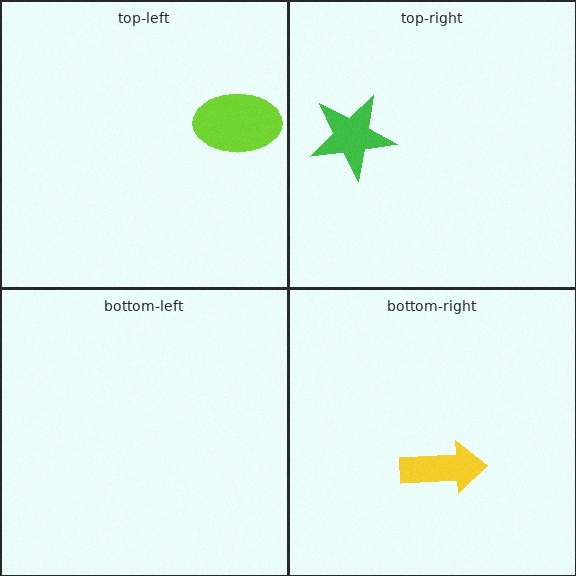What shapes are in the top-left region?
The lime ellipse.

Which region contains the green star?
The top-right region.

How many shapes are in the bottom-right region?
1.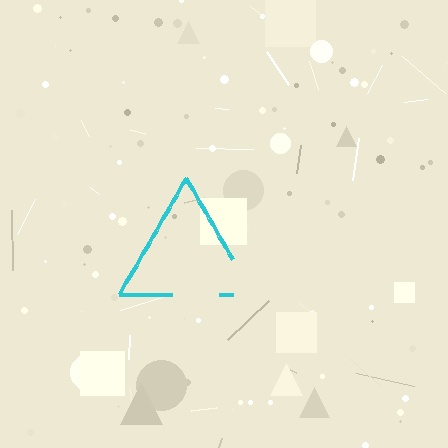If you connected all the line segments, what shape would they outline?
They would outline a triangle.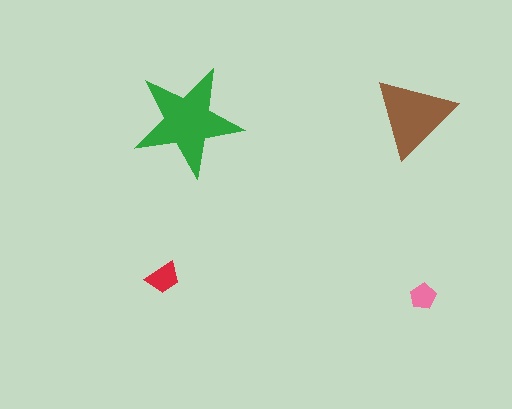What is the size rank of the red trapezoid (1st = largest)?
3rd.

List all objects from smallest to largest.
The pink pentagon, the red trapezoid, the brown triangle, the green star.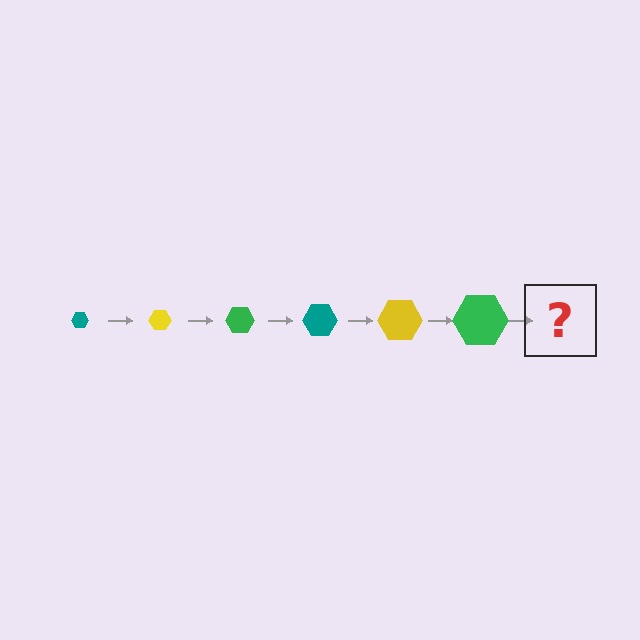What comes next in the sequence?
The next element should be a teal hexagon, larger than the previous one.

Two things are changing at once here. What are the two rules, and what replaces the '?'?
The two rules are that the hexagon grows larger each step and the color cycles through teal, yellow, and green. The '?' should be a teal hexagon, larger than the previous one.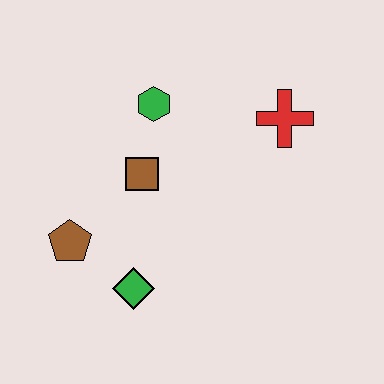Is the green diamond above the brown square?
No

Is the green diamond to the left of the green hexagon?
Yes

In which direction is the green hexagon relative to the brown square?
The green hexagon is above the brown square.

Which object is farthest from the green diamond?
The red cross is farthest from the green diamond.